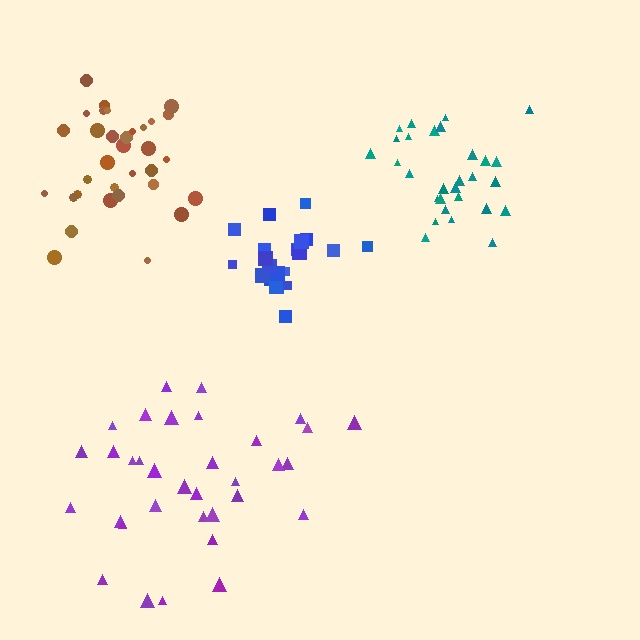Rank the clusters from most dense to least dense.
blue, teal, brown, purple.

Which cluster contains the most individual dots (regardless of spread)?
Purple (34).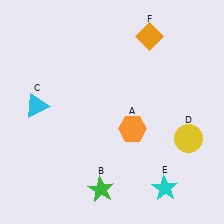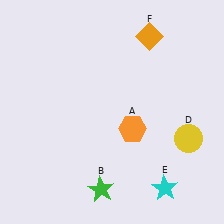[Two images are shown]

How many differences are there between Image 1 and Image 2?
There is 1 difference between the two images.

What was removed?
The cyan triangle (C) was removed in Image 2.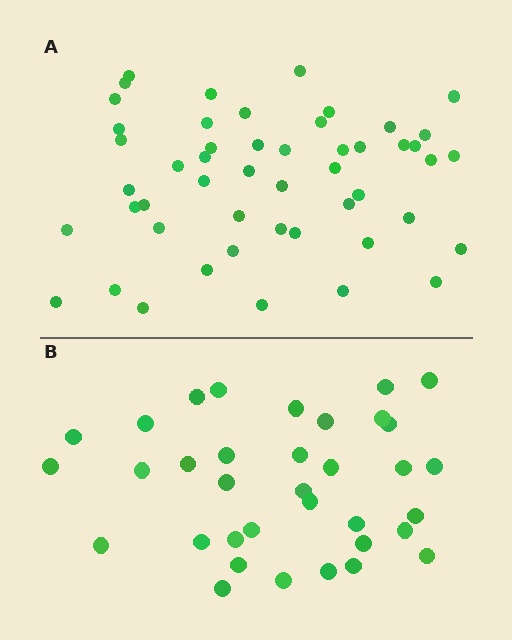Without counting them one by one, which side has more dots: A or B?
Region A (the top region) has more dots.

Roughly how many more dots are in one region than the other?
Region A has approximately 15 more dots than region B.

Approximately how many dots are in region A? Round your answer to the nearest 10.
About 50 dots.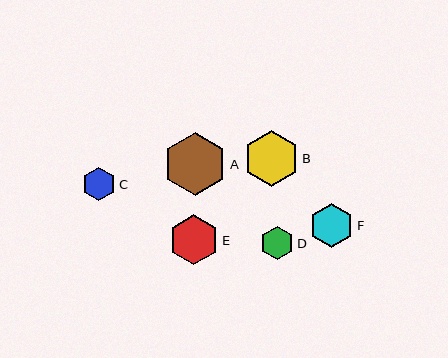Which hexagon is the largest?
Hexagon A is the largest with a size of approximately 63 pixels.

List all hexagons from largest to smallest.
From largest to smallest: A, B, E, F, D, C.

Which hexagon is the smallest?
Hexagon C is the smallest with a size of approximately 34 pixels.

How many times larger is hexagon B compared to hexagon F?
Hexagon B is approximately 1.3 times the size of hexagon F.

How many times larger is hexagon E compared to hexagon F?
Hexagon E is approximately 1.1 times the size of hexagon F.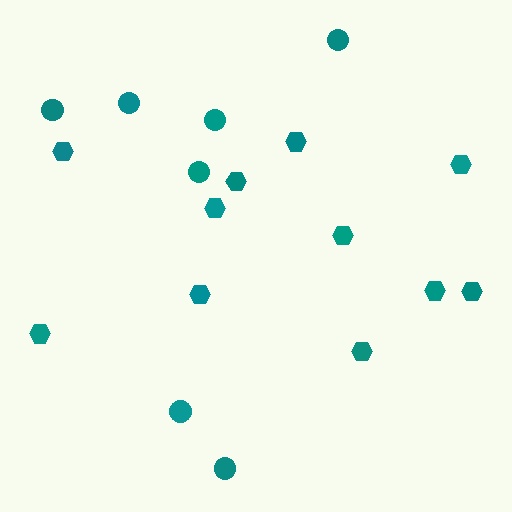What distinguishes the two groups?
There are 2 groups: one group of hexagons (11) and one group of circles (7).